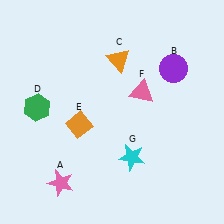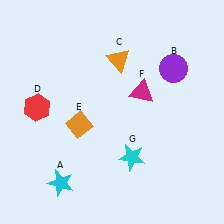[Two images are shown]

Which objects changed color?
A changed from pink to cyan. D changed from green to red. F changed from pink to magenta.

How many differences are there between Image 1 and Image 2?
There are 3 differences between the two images.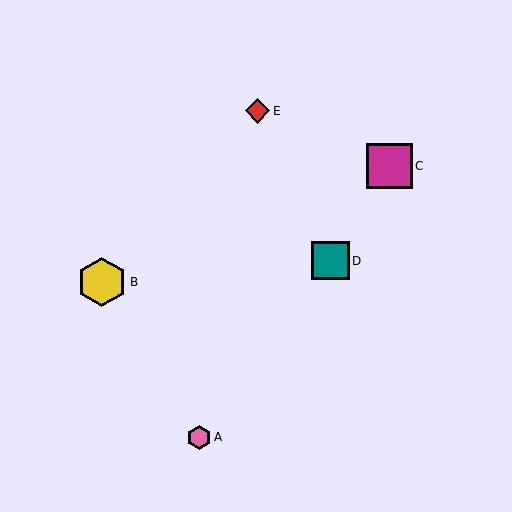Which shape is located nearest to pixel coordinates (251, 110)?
The red diamond (labeled E) at (258, 111) is nearest to that location.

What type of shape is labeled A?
Shape A is a pink hexagon.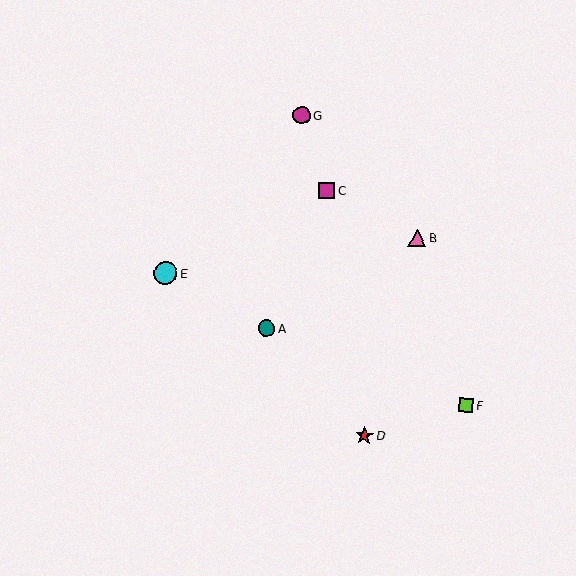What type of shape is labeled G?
Shape G is a magenta circle.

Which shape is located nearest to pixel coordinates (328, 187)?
The magenta square (labeled C) at (327, 190) is nearest to that location.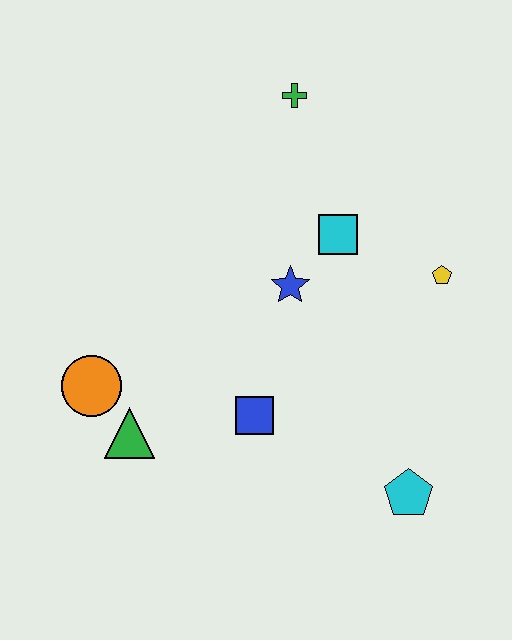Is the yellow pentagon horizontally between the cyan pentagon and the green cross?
No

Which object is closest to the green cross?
The cyan square is closest to the green cross.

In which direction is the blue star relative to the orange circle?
The blue star is to the right of the orange circle.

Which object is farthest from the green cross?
The cyan pentagon is farthest from the green cross.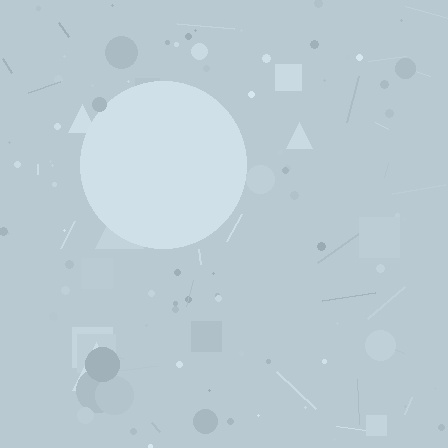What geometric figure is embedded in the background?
A circle is embedded in the background.